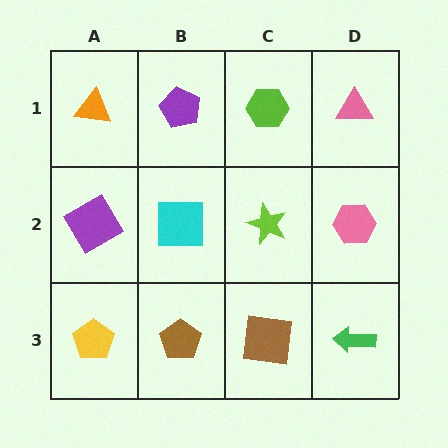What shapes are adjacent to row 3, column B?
A cyan square (row 2, column B), a yellow pentagon (row 3, column A), a brown square (row 3, column C).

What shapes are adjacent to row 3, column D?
A pink hexagon (row 2, column D), a brown square (row 3, column C).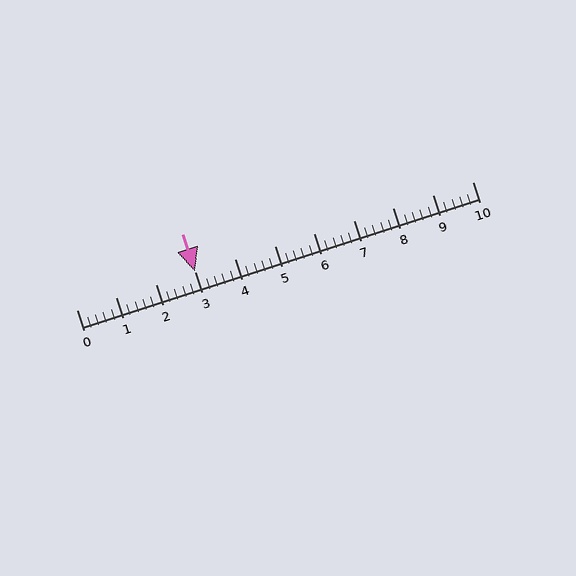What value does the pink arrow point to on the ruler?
The pink arrow points to approximately 3.0.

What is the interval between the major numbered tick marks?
The major tick marks are spaced 1 units apart.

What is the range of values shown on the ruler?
The ruler shows values from 0 to 10.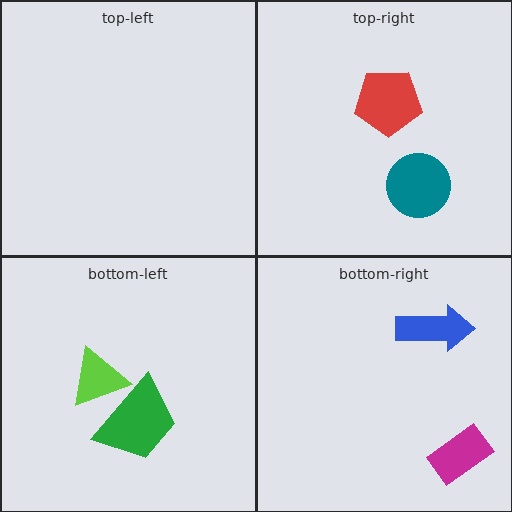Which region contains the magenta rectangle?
The bottom-right region.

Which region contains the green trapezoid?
The bottom-left region.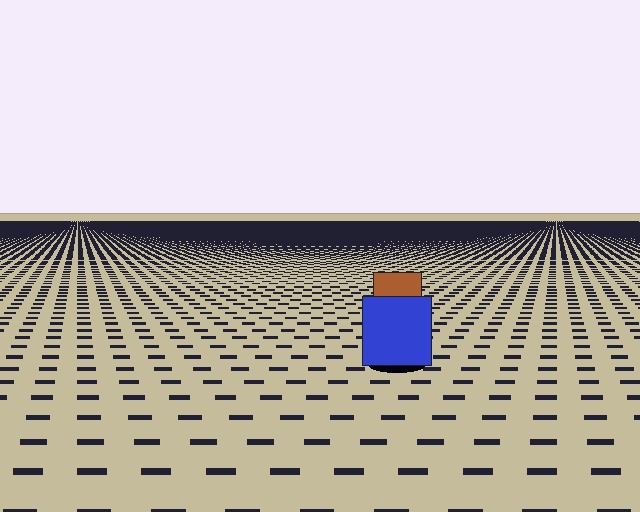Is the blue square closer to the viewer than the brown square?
Yes. The blue square is closer — you can tell from the texture gradient: the ground texture is coarser near it.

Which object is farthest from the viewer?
The brown square is farthest from the viewer. It appears smaller and the ground texture around it is denser.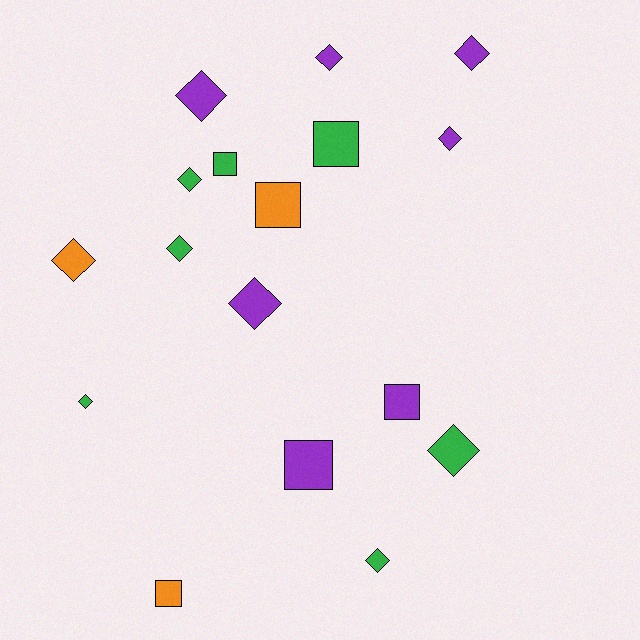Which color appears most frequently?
Green, with 7 objects.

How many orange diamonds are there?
There is 1 orange diamond.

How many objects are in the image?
There are 17 objects.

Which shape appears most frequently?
Diamond, with 11 objects.